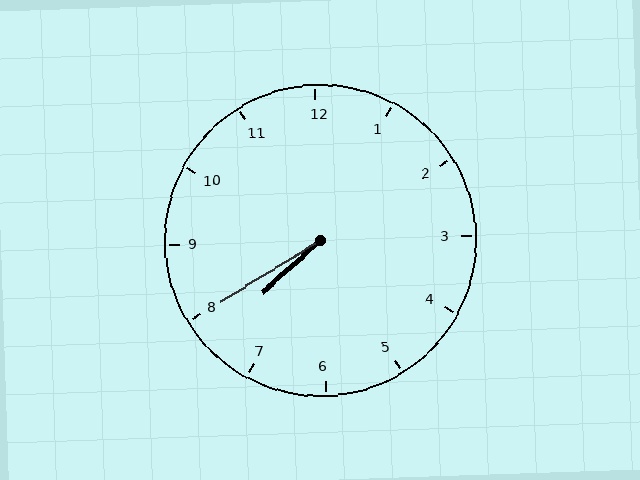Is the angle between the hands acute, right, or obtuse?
It is acute.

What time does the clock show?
7:40.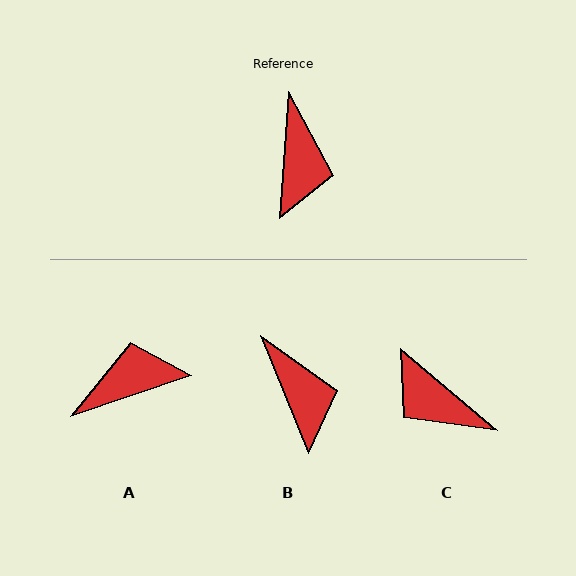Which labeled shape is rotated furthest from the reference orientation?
C, about 126 degrees away.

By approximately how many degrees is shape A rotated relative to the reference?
Approximately 113 degrees counter-clockwise.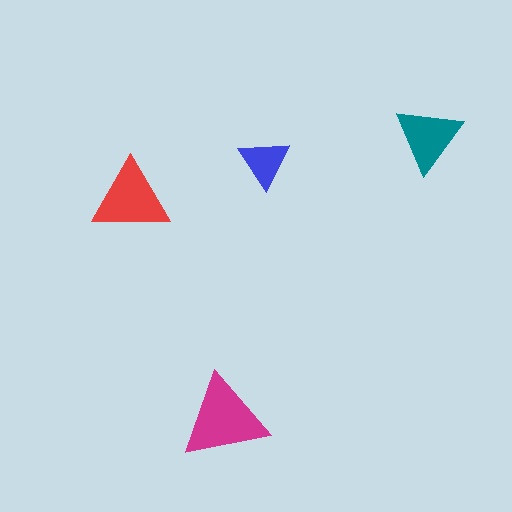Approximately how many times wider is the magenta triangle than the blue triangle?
About 1.5 times wider.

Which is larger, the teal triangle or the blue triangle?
The teal one.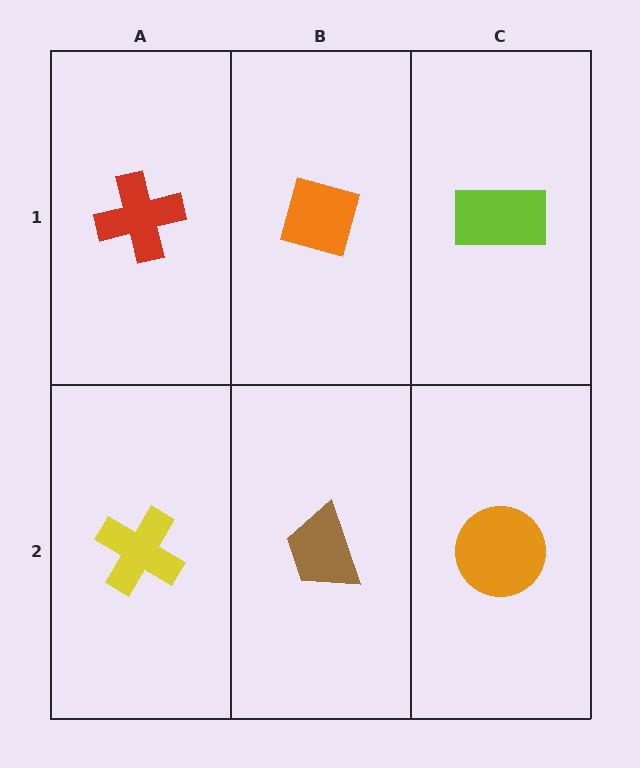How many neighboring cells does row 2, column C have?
2.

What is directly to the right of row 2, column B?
An orange circle.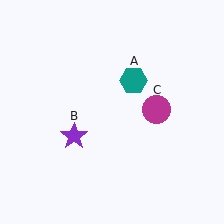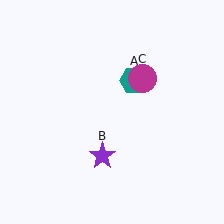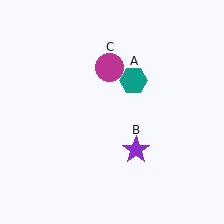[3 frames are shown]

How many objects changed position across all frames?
2 objects changed position: purple star (object B), magenta circle (object C).